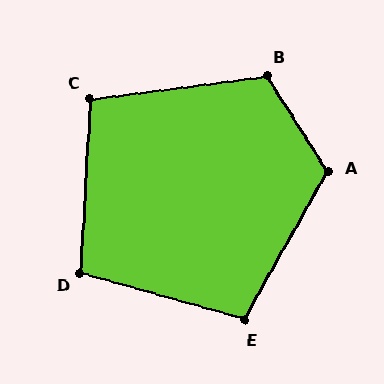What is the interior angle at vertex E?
Approximately 104 degrees (obtuse).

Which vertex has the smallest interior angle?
C, at approximately 100 degrees.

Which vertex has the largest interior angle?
A, at approximately 118 degrees.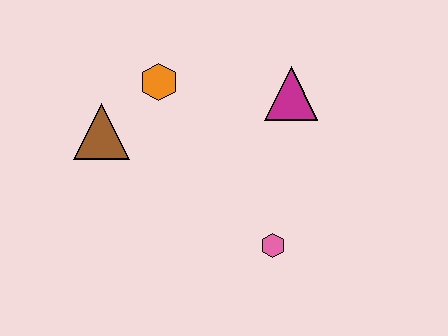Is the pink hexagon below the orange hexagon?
Yes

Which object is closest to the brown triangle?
The orange hexagon is closest to the brown triangle.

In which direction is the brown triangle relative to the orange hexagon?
The brown triangle is to the left of the orange hexagon.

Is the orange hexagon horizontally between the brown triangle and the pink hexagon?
Yes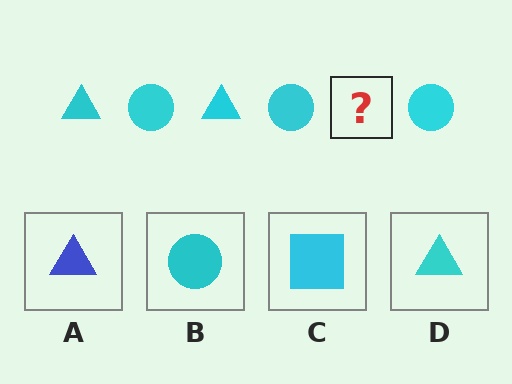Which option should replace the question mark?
Option D.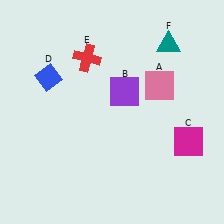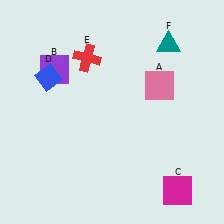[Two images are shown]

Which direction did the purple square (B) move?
The purple square (B) moved left.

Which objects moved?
The objects that moved are: the purple square (B), the magenta square (C).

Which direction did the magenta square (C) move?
The magenta square (C) moved down.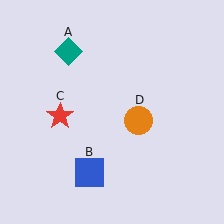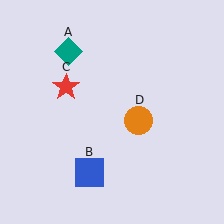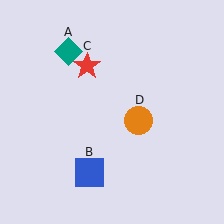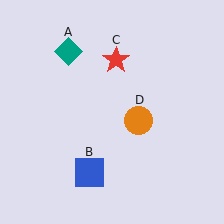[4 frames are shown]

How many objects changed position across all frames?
1 object changed position: red star (object C).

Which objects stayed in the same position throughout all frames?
Teal diamond (object A) and blue square (object B) and orange circle (object D) remained stationary.